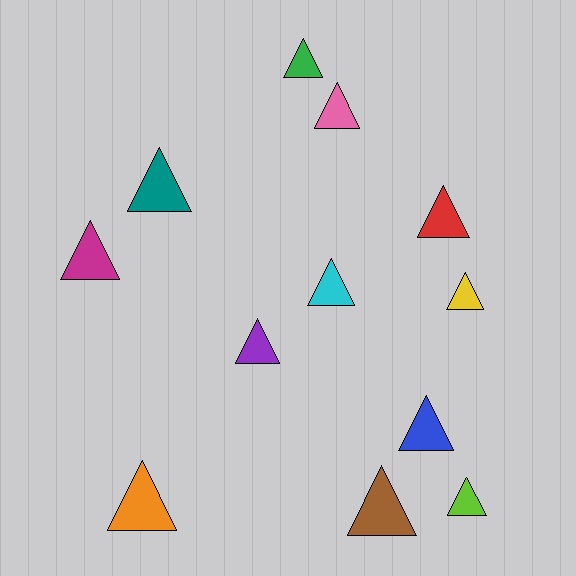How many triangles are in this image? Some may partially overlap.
There are 12 triangles.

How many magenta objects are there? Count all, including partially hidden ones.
There is 1 magenta object.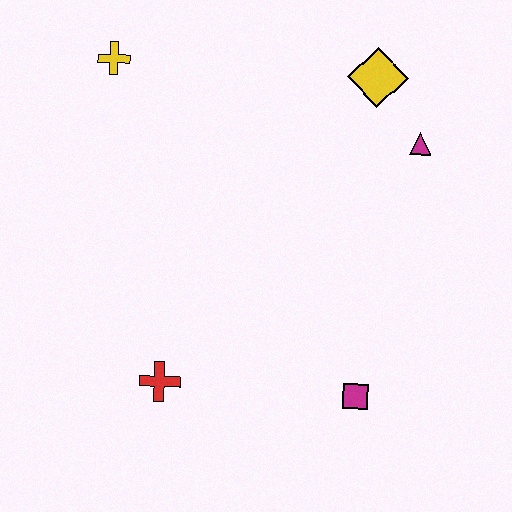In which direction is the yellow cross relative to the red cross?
The yellow cross is above the red cross.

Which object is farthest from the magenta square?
The yellow cross is farthest from the magenta square.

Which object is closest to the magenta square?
The red cross is closest to the magenta square.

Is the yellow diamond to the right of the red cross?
Yes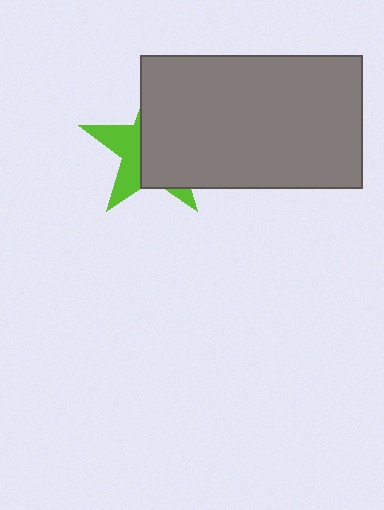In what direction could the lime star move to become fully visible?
The lime star could move left. That would shift it out from behind the gray rectangle entirely.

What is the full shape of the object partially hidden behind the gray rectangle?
The partially hidden object is a lime star.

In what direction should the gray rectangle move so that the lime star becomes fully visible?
The gray rectangle should move right. That is the shortest direction to clear the overlap and leave the lime star fully visible.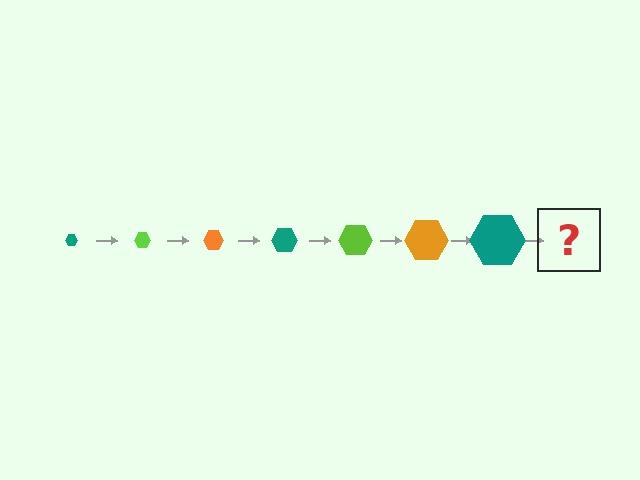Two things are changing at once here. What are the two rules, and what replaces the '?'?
The two rules are that the hexagon grows larger each step and the color cycles through teal, lime, and orange. The '?' should be a lime hexagon, larger than the previous one.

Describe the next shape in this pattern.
It should be a lime hexagon, larger than the previous one.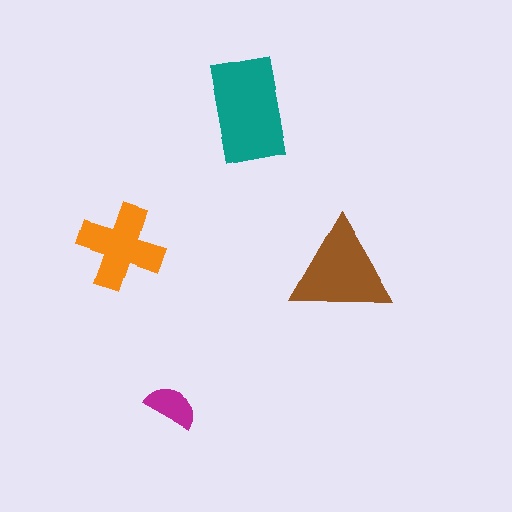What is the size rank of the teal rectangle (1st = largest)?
1st.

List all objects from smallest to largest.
The magenta semicircle, the orange cross, the brown triangle, the teal rectangle.